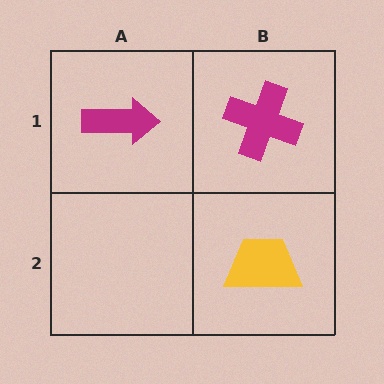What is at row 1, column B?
A magenta cross.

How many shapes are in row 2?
1 shape.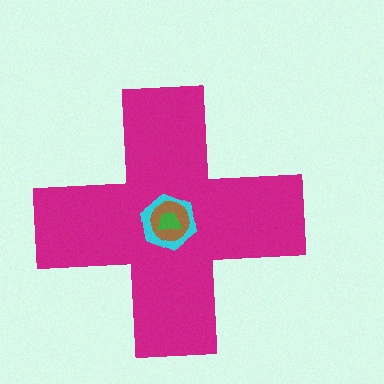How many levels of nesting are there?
4.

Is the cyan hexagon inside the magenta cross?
Yes.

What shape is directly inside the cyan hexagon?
The brown circle.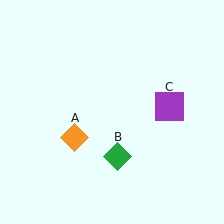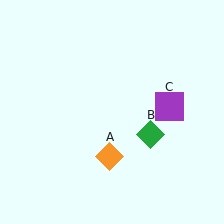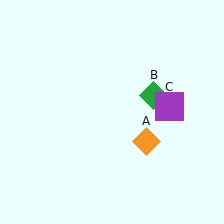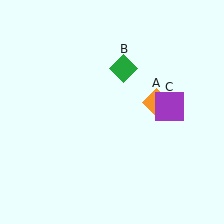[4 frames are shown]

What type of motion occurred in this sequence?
The orange diamond (object A), green diamond (object B) rotated counterclockwise around the center of the scene.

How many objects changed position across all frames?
2 objects changed position: orange diamond (object A), green diamond (object B).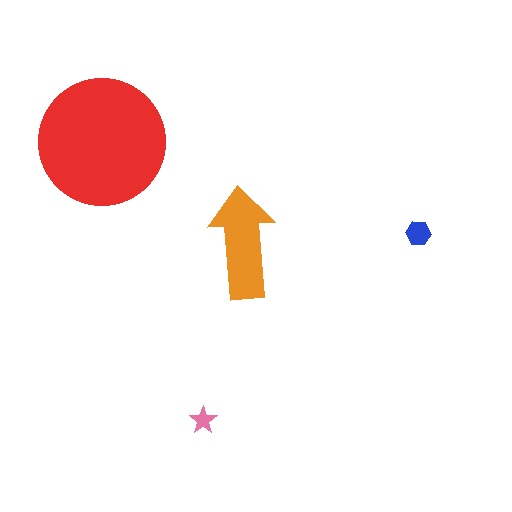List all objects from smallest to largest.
The pink star, the blue hexagon, the orange arrow, the red circle.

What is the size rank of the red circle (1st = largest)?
1st.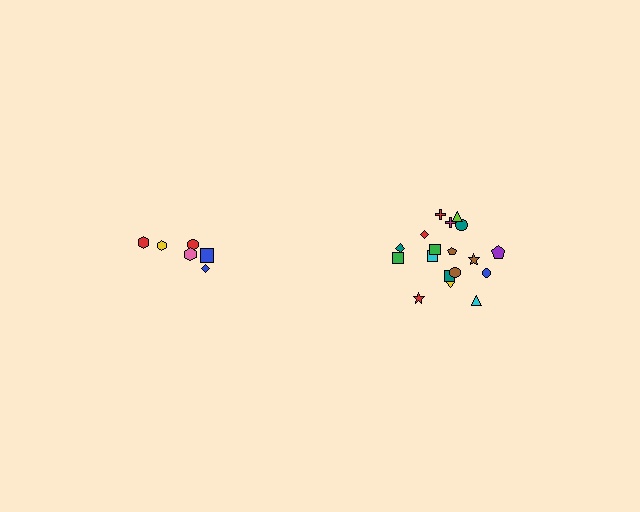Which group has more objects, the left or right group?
The right group.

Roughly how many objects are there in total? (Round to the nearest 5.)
Roughly 25 objects in total.